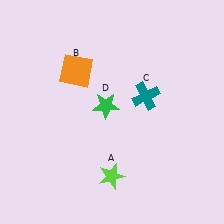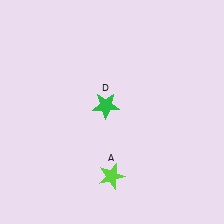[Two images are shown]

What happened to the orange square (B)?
The orange square (B) was removed in Image 2. It was in the top-left area of Image 1.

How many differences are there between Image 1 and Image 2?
There are 2 differences between the two images.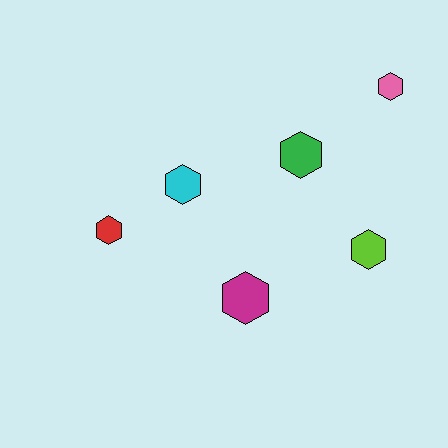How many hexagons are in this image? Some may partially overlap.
There are 6 hexagons.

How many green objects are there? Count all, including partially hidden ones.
There is 1 green object.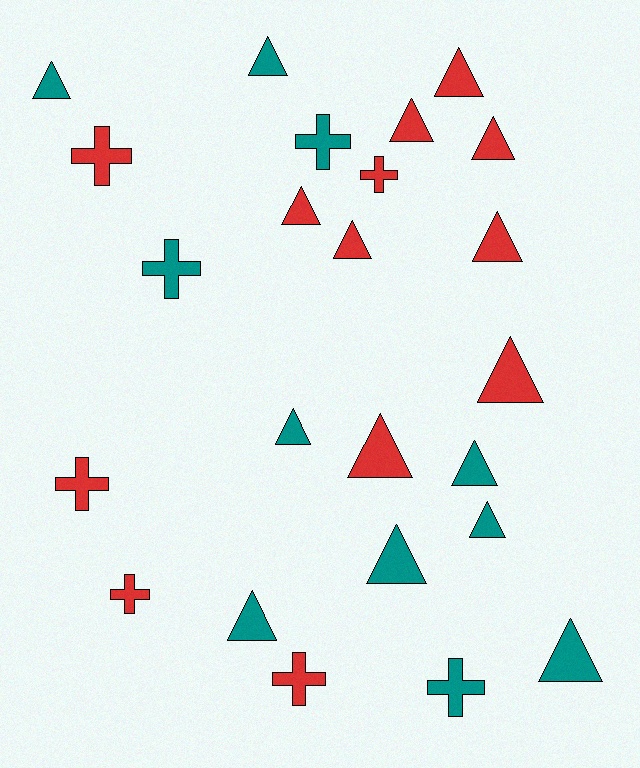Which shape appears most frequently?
Triangle, with 16 objects.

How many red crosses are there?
There are 5 red crosses.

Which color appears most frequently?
Red, with 13 objects.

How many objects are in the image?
There are 24 objects.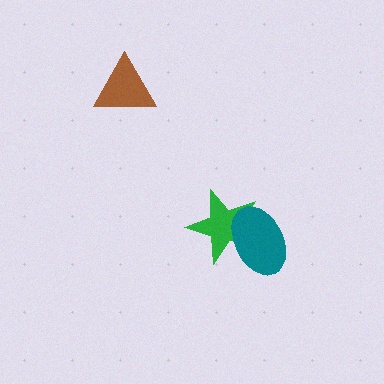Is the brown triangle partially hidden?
No, no other shape covers it.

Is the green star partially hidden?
Yes, it is partially covered by another shape.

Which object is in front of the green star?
The teal ellipse is in front of the green star.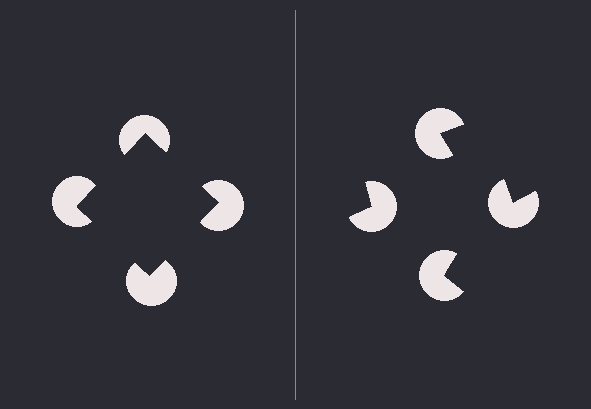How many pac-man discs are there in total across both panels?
8 — 4 on each side.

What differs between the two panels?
The pac-man discs are positioned identically on both sides; only the wedge orientations differ. On the left they align to a square; on the right they are misaligned.